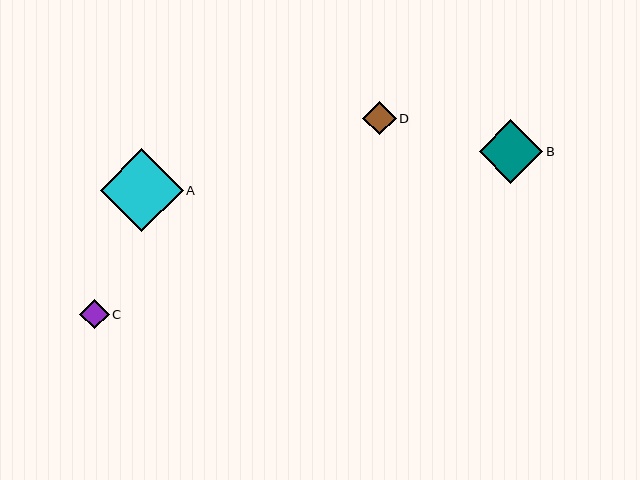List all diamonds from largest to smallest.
From largest to smallest: A, B, D, C.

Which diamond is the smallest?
Diamond C is the smallest with a size of approximately 30 pixels.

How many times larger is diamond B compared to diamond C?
Diamond B is approximately 2.1 times the size of diamond C.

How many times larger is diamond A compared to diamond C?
Diamond A is approximately 2.8 times the size of diamond C.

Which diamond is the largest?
Diamond A is the largest with a size of approximately 83 pixels.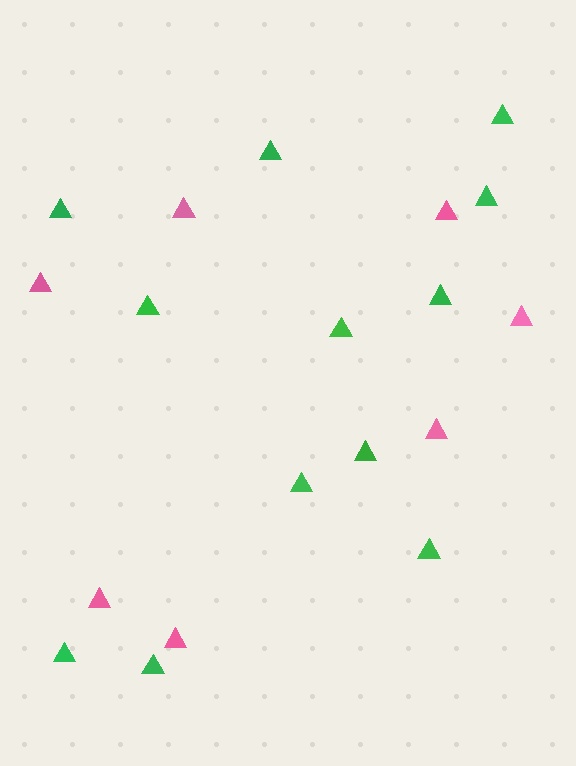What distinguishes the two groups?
There are 2 groups: one group of pink triangles (7) and one group of green triangles (12).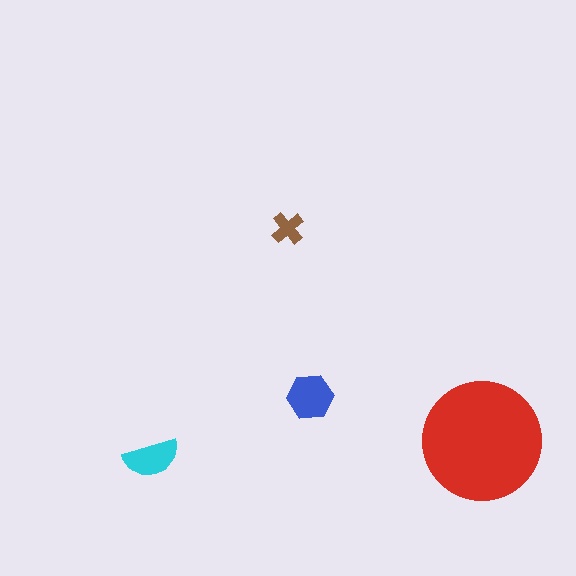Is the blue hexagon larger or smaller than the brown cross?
Larger.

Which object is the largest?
The red circle.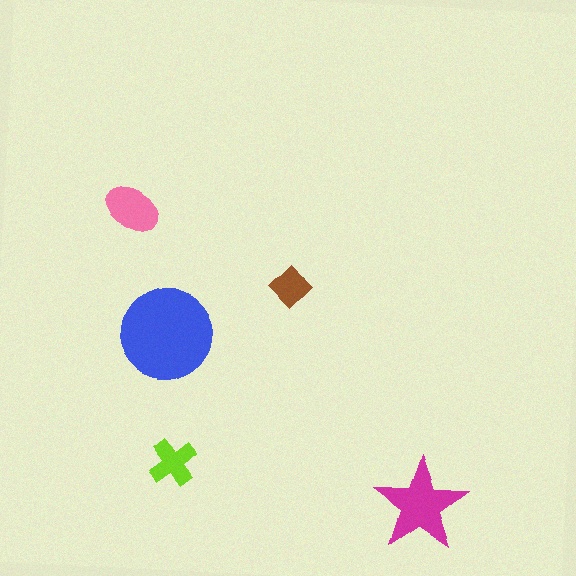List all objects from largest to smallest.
The blue circle, the magenta star, the pink ellipse, the lime cross, the brown diamond.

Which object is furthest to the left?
The pink ellipse is leftmost.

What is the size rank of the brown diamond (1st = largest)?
5th.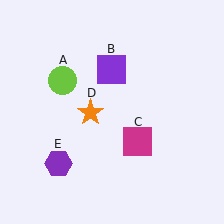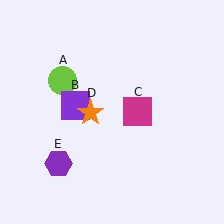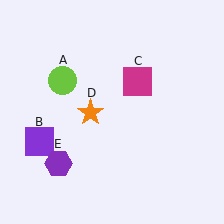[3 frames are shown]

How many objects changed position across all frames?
2 objects changed position: purple square (object B), magenta square (object C).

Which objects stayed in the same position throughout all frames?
Lime circle (object A) and orange star (object D) and purple hexagon (object E) remained stationary.